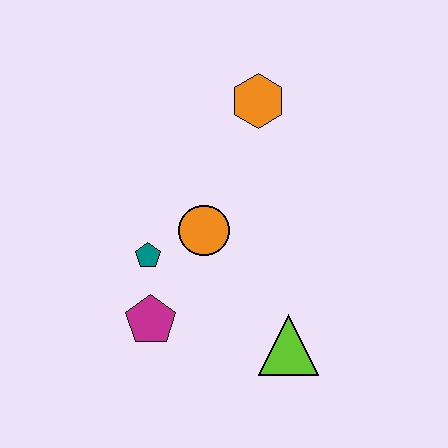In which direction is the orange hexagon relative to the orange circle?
The orange hexagon is above the orange circle.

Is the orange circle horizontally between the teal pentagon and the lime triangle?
Yes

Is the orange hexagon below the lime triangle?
No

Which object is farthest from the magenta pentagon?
The orange hexagon is farthest from the magenta pentagon.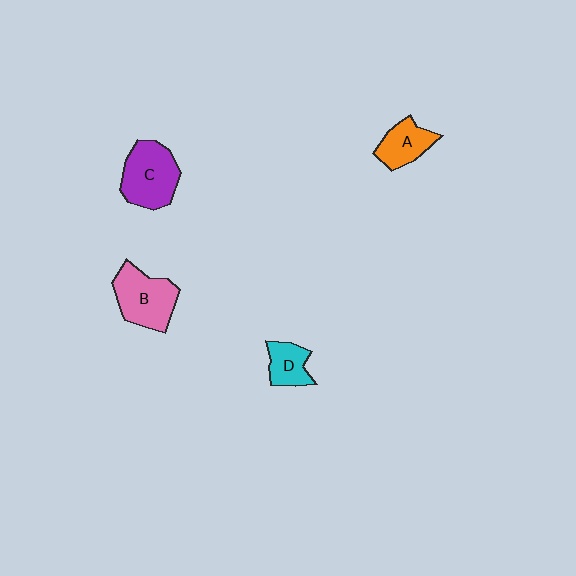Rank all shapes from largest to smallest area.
From largest to smallest: C (purple), B (pink), A (orange), D (cyan).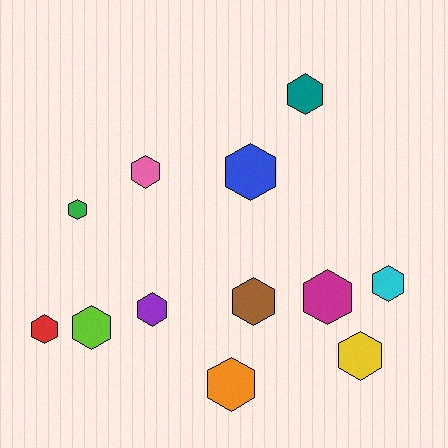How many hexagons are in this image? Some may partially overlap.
There are 12 hexagons.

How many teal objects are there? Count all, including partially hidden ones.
There is 1 teal object.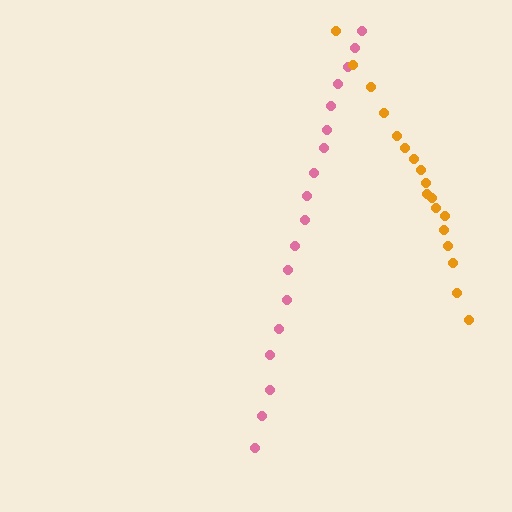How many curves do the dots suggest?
There are 2 distinct paths.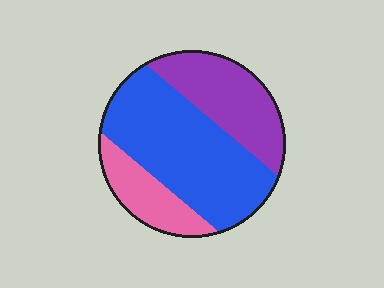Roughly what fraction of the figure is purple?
Purple takes up about one third (1/3) of the figure.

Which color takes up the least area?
Pink, at roughly 20%.